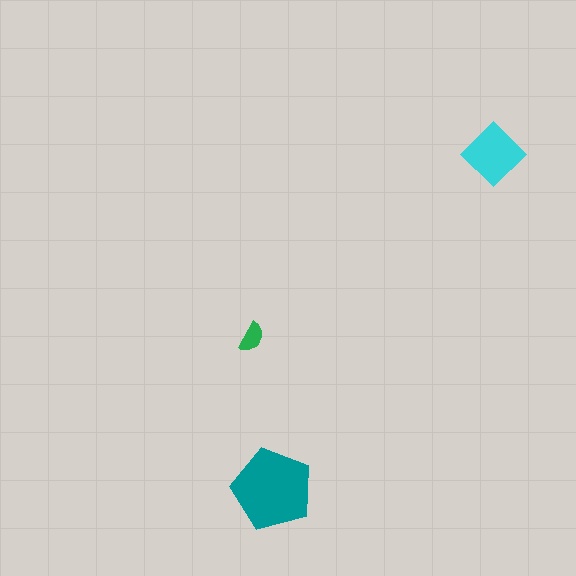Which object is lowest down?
The teal pentagon is bottommost.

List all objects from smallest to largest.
The green semicircle, the cyan diamond, the teal pentagon.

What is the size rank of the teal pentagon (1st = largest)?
1st.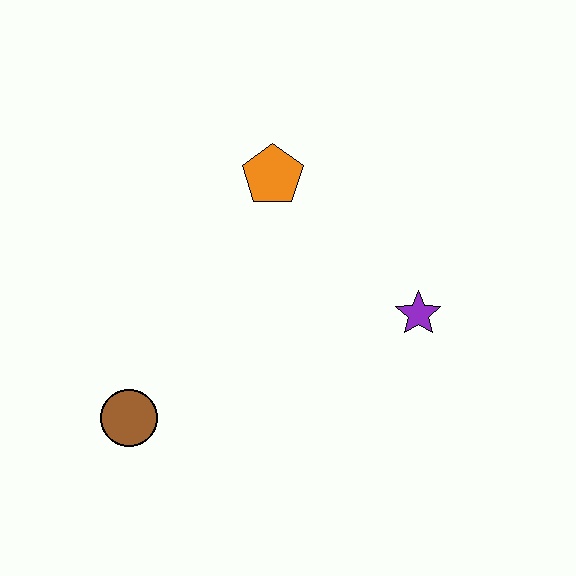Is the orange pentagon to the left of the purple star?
Yes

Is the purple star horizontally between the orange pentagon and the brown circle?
No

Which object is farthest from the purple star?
The brown circle is farthest from the purple star.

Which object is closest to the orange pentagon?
The purple star is closest to the orange pentagon.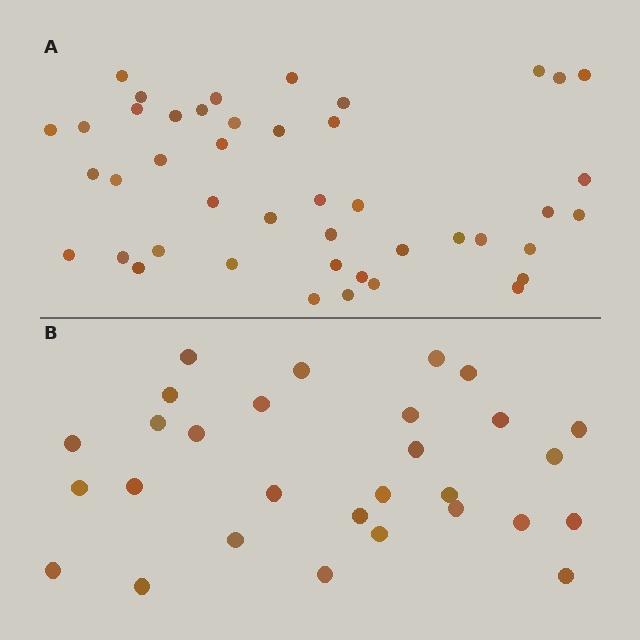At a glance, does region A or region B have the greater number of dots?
Region A (the top region) has more dots.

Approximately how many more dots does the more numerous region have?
Region A has approximately 15 more dots than region B.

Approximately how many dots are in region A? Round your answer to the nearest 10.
About 40 dots. (The exact count is 44, which rounds to 40.)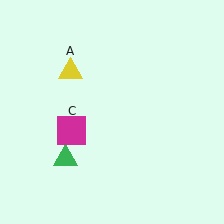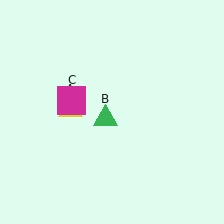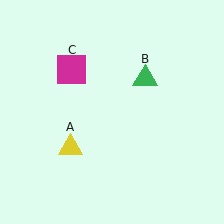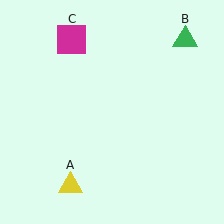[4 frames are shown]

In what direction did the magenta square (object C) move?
The magenta square (object C) moved up.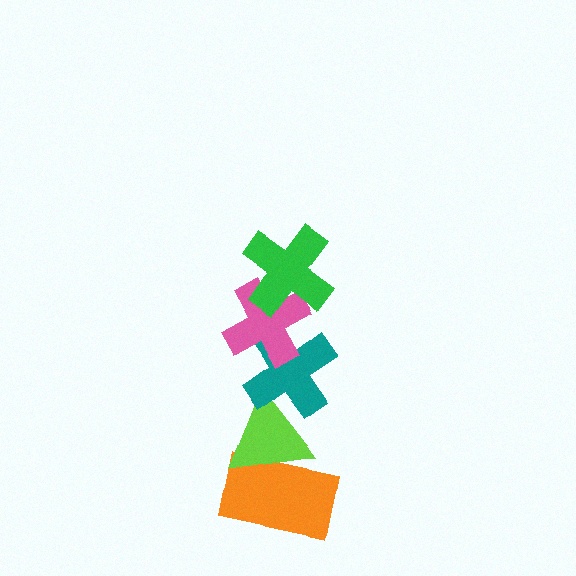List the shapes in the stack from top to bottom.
From top to bottom: the green cross, the pink cross, the teal cross, the lime triangle, the orange rectangle.